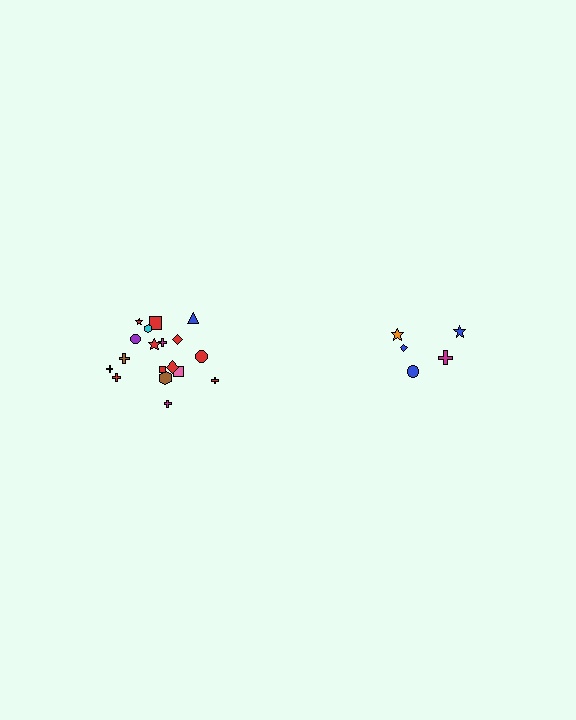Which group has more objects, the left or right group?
The left group.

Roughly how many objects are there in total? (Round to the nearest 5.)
Roughly 25 objects in total.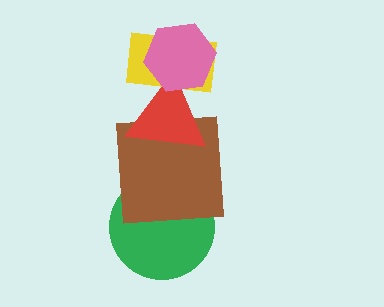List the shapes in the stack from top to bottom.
From top to bottom: the pink hexagon, the yellow rectangle, the red triangle, the brown square, the green circle.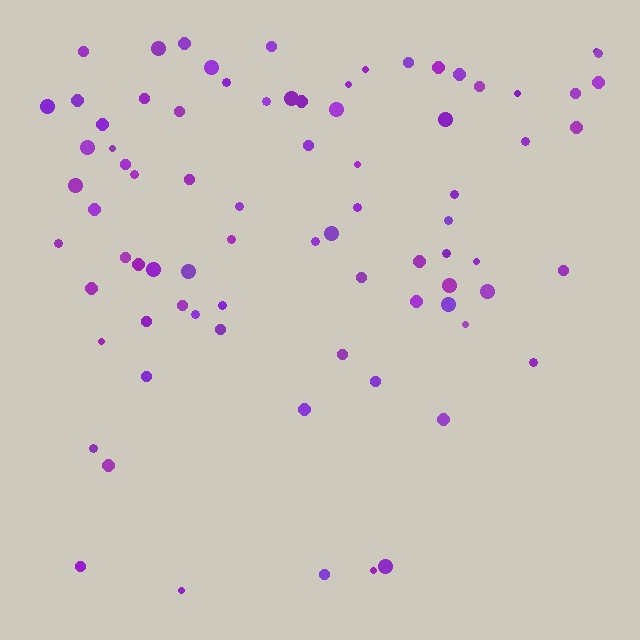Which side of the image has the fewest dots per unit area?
The bottom.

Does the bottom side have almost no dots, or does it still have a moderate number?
Still a moderate number, just noticeably fewer than the top.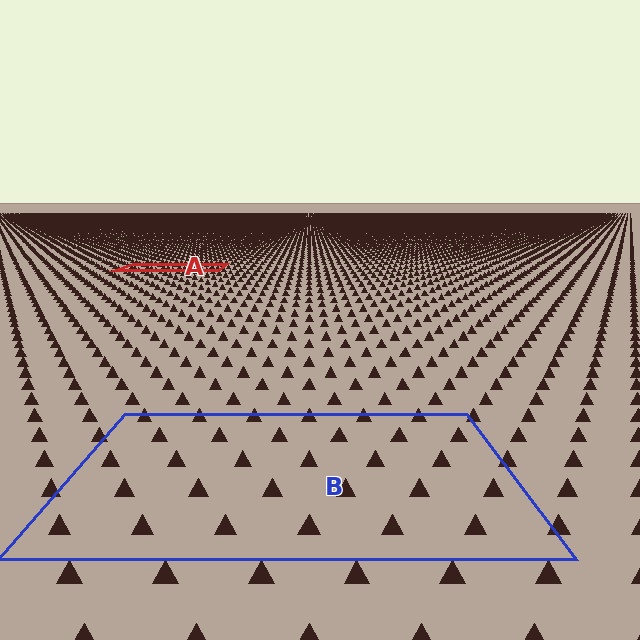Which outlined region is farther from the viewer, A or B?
Region A is farther from the viewer — the texture elements inside it appear smaller and more densely packed.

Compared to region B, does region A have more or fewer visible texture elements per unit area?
Region A has more texture elements per unit area — they are packed more densely because it is farther away.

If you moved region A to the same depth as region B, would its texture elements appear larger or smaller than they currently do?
They would appear larger. At a closer depth, the same texture elements are projected at a bigger on-screen size.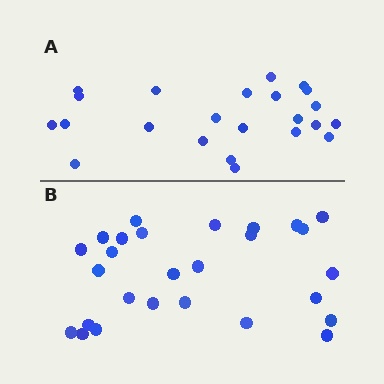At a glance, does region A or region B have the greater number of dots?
Region B (the bottom region) has more dots.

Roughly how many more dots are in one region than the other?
Region B has about 4 more dots than region A.